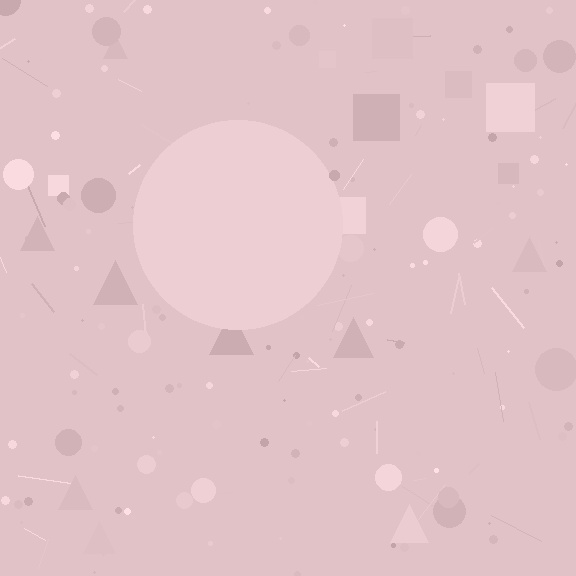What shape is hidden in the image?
A circle is hidden in the image.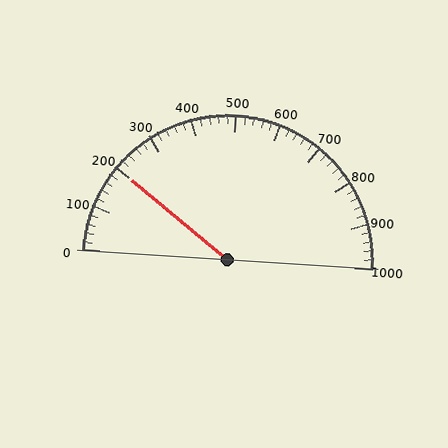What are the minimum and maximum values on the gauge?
The gauge ranges from 0 to 1000.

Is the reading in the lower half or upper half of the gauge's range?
The reading is in the lower half of the range (0 to 1000).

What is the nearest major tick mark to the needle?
The nearest major tick mark is 200.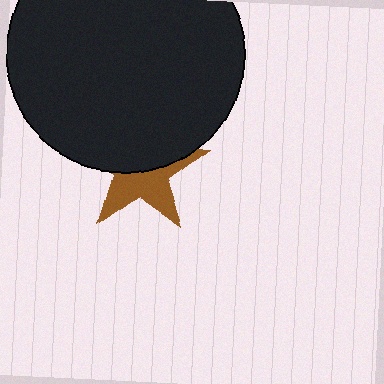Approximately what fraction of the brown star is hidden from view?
Roughly 52% of the brown star is hidden behind the black circle.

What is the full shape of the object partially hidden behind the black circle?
The partially hidden object is a brown star.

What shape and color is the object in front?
The object in front is a black circle.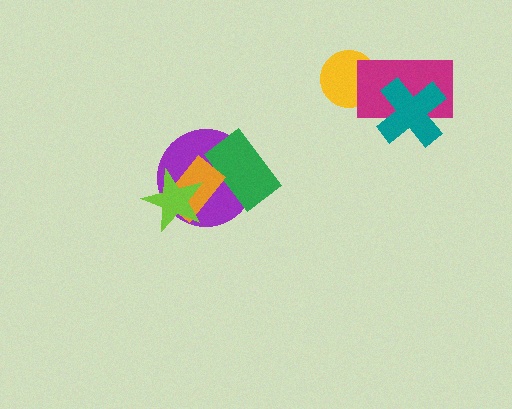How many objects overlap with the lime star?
2 objects overlap with the lime star.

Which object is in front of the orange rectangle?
The lime star is in front of the orange rectangle.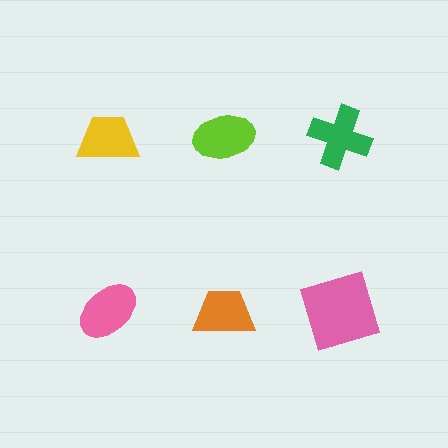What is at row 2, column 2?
An orange trapezoid.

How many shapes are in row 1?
3 shapes.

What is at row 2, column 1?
A pink ellipse.